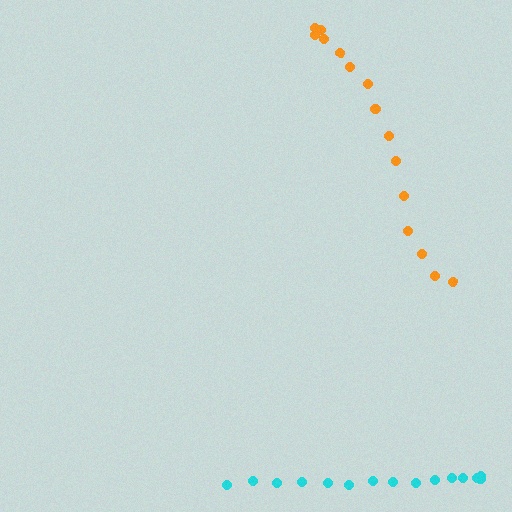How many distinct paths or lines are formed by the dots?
There are 2 distinct paths.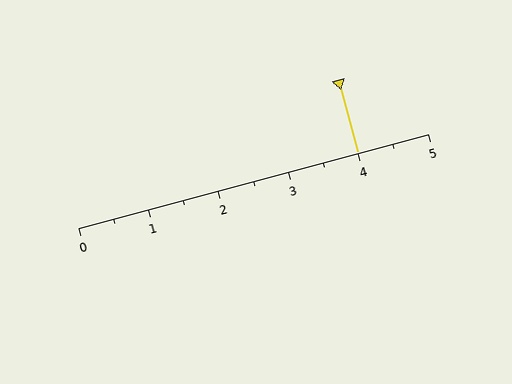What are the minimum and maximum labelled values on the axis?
The axis runs from 0 to 5.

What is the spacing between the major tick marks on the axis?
The major ticks are spaced 1 apart.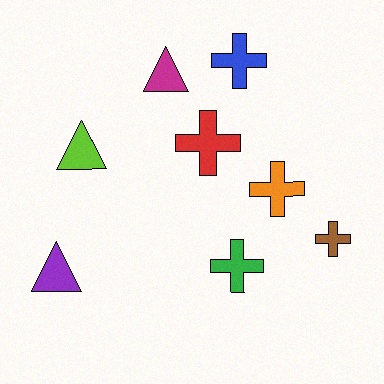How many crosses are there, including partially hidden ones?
There are 5 crosses.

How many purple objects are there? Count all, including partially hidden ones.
There is 1 purple object.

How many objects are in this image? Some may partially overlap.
There are 8 objects.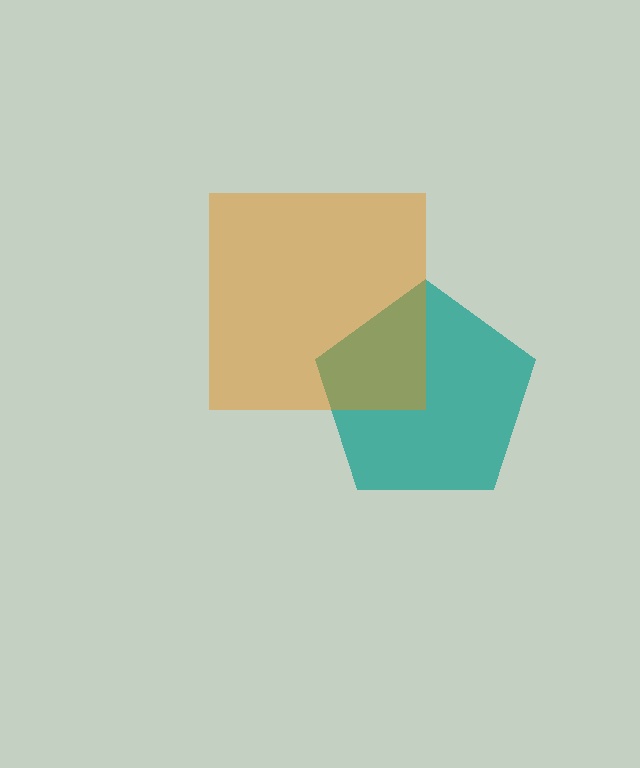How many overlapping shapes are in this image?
There are 2 overlapping shapes in the image.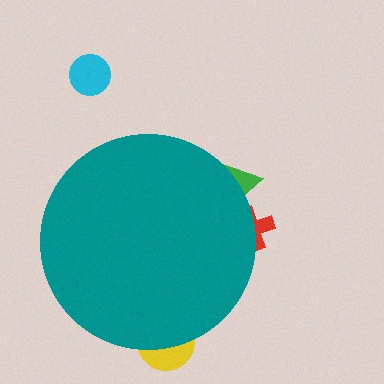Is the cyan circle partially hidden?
No, the cyan circle is fully visible.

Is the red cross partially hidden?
Yes, the red cross is partially hidden behind the teal circle.